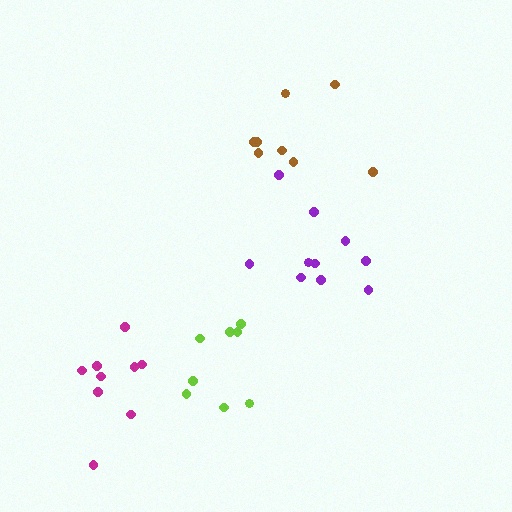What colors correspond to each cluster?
The clusters are colored: purple, magenta, lime, brown.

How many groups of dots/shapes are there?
There are 4 groups.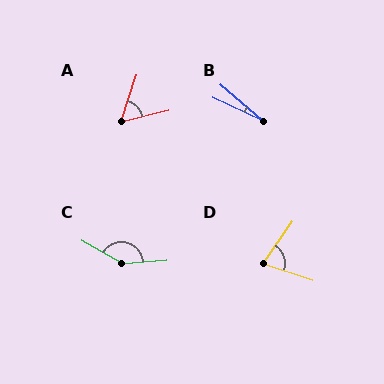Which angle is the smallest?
B, at approximately 16 degrees.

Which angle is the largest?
C, at approximately 146 degrees.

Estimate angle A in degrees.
Approximately 59 degrees.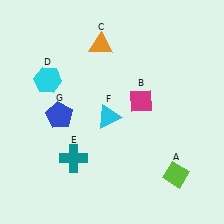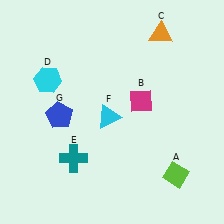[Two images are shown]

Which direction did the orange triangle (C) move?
The orange triangle (C) moved right.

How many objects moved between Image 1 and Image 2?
1 object moved between the two images.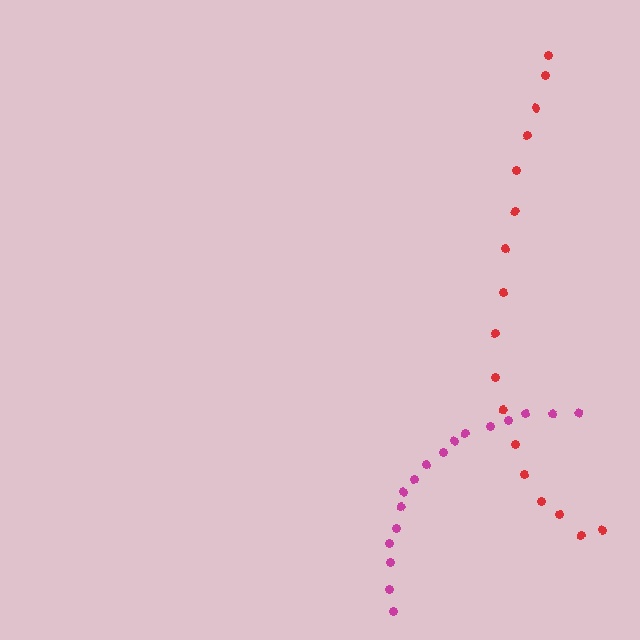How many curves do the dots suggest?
There are 2 distinct paths.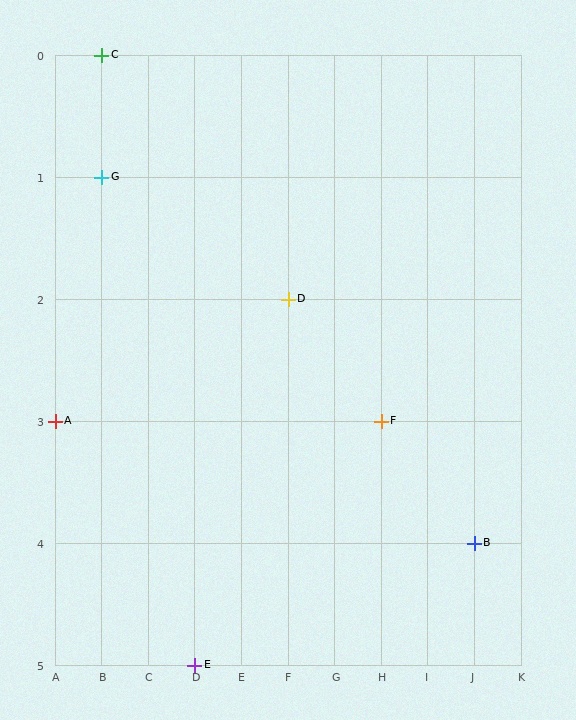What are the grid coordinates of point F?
Point F is at grid coordinates (H, 3).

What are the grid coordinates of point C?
Point C is at grid coordinates (B, 0).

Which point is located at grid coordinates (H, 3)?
Point F is at (H, 3).